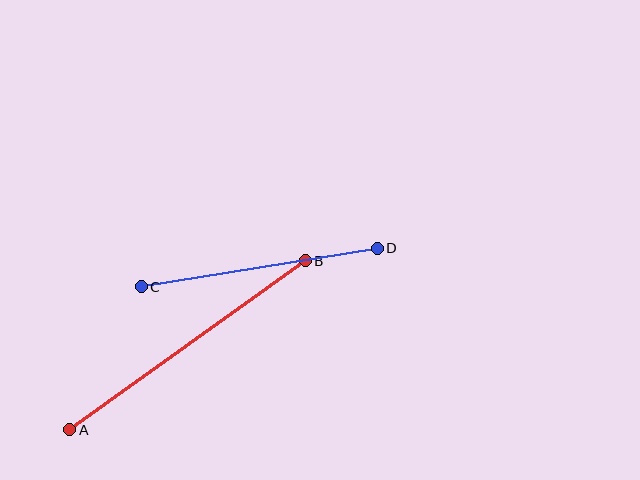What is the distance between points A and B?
The distance is approximately 290 pixels.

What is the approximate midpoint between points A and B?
The midpoint is at approximately (187, 345) pixels.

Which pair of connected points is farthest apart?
Points A and B are farthest apart.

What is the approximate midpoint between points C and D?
The midpoint is at approximately (259, 268) pixels.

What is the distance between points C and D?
The distance is approximately 239 pixels.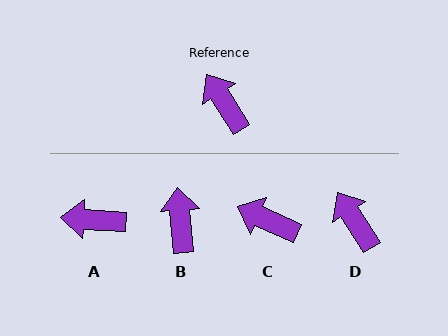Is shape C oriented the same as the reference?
No, it is off by about 34 degrees.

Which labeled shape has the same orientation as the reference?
D.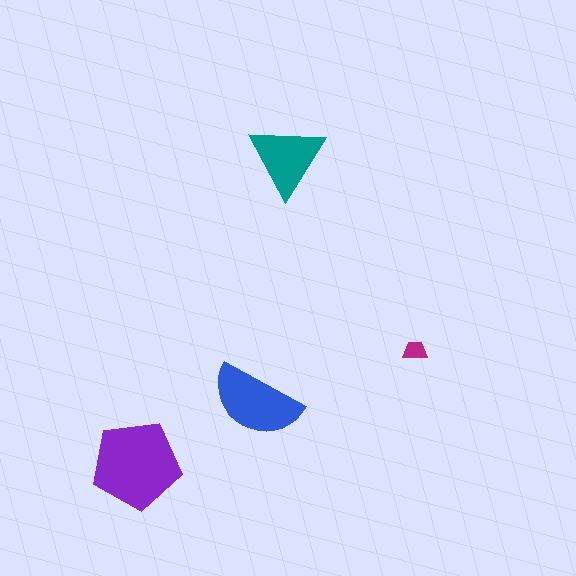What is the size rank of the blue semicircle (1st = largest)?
2nd.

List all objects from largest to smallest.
The purple pentagon, the blue semicircle, the teal triangle, the magenta trapezoid.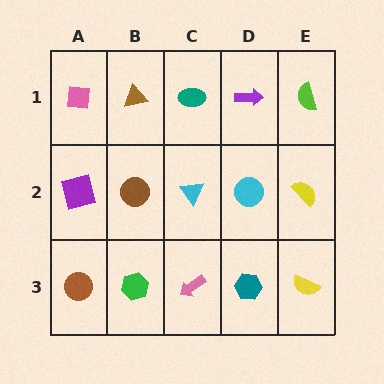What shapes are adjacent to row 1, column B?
A brown circle (row 2, column B), a pink square (row 1, column A), a teal ellipse (row 1, column C).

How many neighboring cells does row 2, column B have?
4.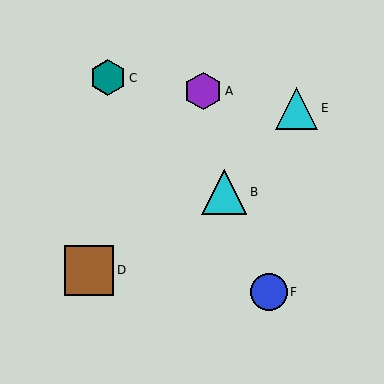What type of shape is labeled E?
Shape E is a cyan triangle.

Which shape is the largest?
The brown square (labeled D) is the largest.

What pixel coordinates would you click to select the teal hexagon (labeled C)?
Click at (108, 78) to select the teal hexagon C.